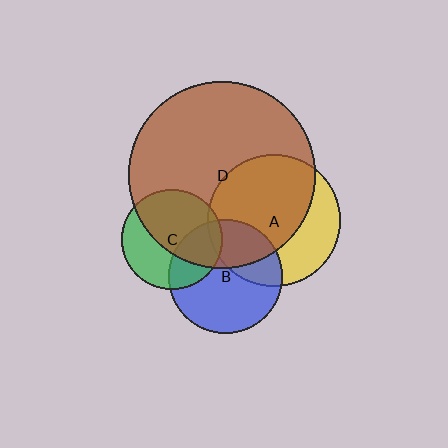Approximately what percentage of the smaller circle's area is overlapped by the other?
Approximately 65%.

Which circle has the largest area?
Circle D (brown).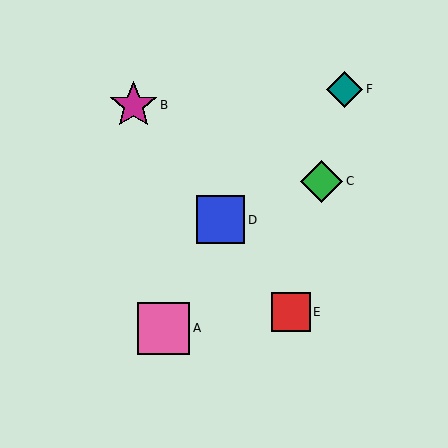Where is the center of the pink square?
The center of the pink square is at (164, 328).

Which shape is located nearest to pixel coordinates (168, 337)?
The pink square (labeled A) at (164, 328) is nearest to that location.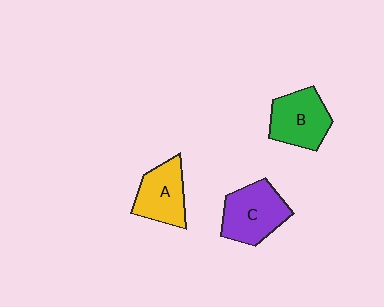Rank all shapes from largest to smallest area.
From largest to smallest: C (purple), B (green), A (yellow).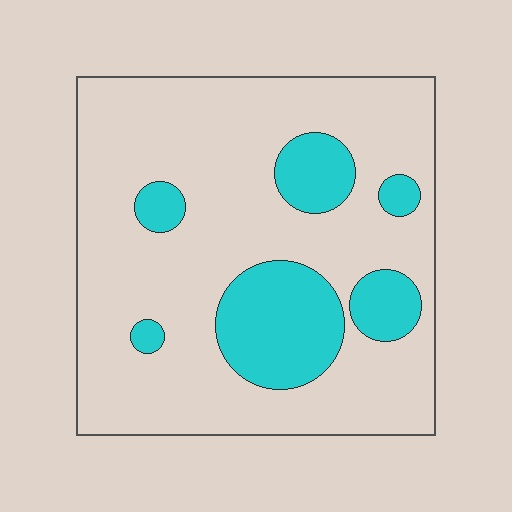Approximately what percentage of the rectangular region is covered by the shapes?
Approximately 20%.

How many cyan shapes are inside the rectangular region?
6.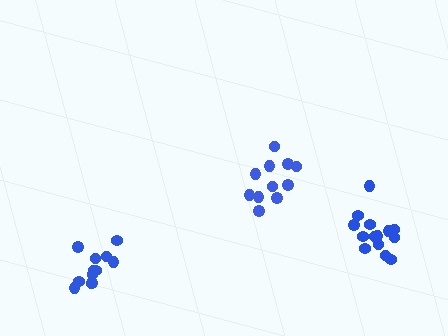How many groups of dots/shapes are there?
There are 3 groups.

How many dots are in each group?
Group 1: 14 dots, Group 2: 11 dots, Group 3: 12 dots (37 total).